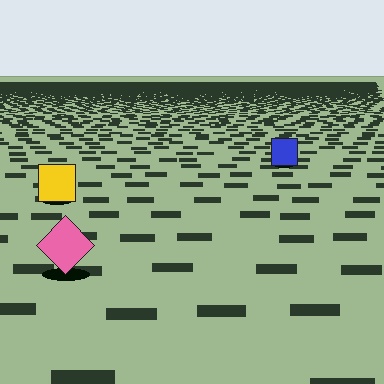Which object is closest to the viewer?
The pink diamond is closest. The texture marks near it are larger and more spread out.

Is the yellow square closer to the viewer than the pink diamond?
No. The pink diamond is closer — you can tell from the texture gradient: the ground texture is coarser near it.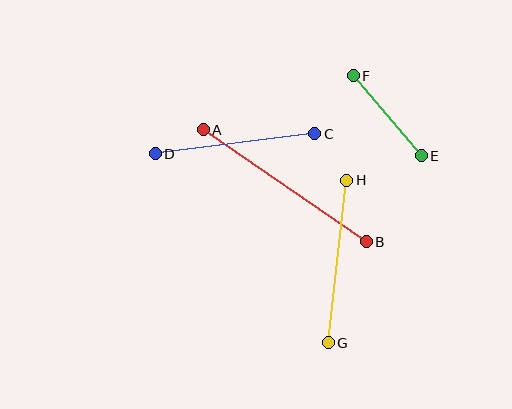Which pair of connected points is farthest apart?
Points A and B are farthest apart.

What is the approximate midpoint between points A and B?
The midpoint is at approximately (285, 186) pixels.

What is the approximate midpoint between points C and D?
The midpoint is at approximately (235, 144) pixels.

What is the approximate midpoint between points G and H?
The midpoint is at approximately (337, 262) pixels.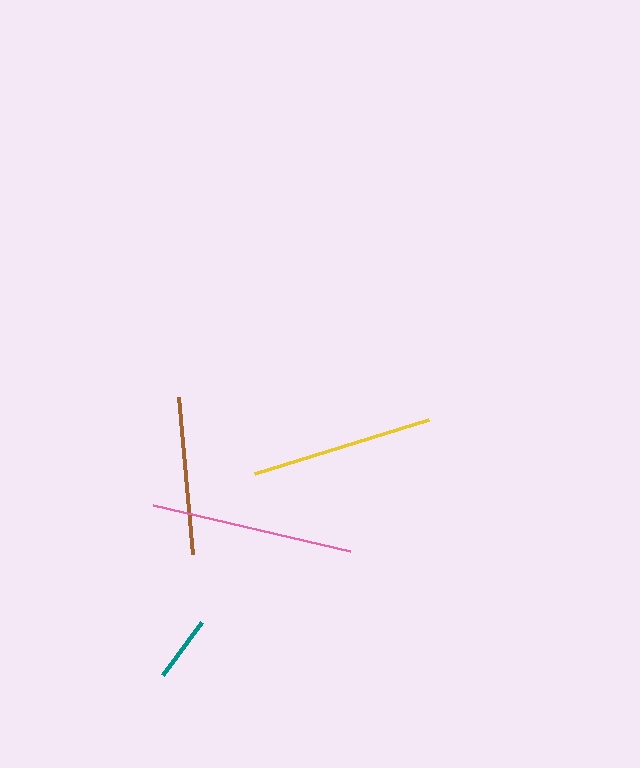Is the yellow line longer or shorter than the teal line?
The yellow line is longer than the teal line.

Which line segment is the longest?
The pink line is the longest at approximately 201 pixels.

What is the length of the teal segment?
The teal segment is approximately 65 pixels long.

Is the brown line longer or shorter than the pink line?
The pink line is longer than the brown line.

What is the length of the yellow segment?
The yellow segment is approximately 182 pixels long.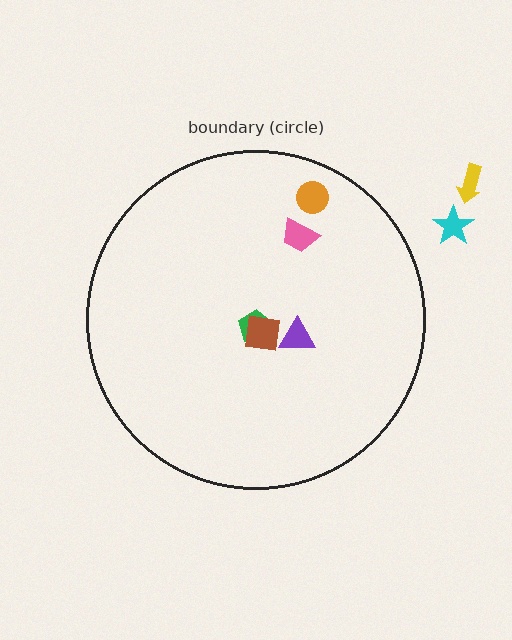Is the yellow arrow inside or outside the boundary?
Outside.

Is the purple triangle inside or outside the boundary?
Inside.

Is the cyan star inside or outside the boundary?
Outside.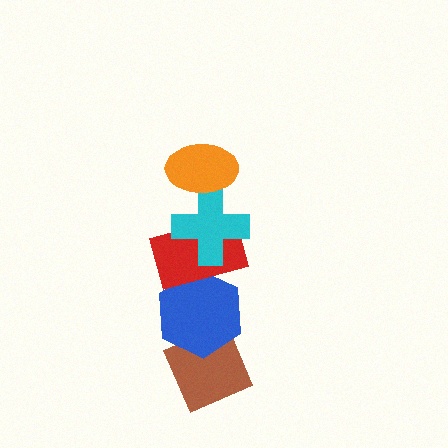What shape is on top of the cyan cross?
The orange ellipse is on top of the cyan cross.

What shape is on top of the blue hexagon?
The red rectangle is on top of the blue hexagon.